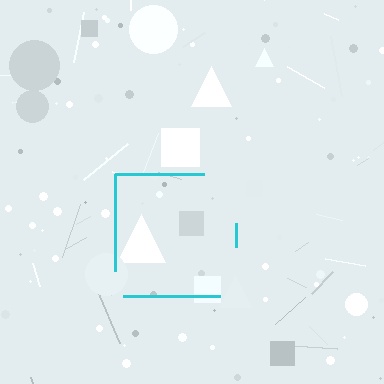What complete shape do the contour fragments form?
The contour fragments form a square.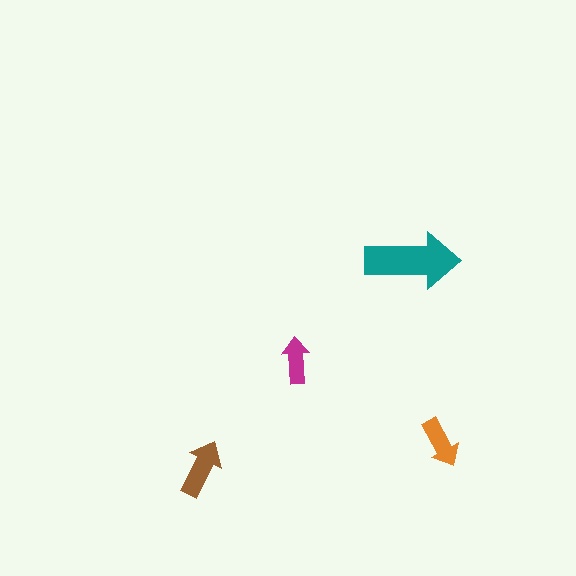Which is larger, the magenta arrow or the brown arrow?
The brown one.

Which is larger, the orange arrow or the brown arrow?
The brown one.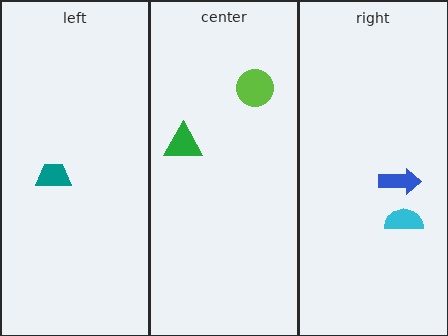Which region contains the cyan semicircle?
The right region.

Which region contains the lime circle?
The center region.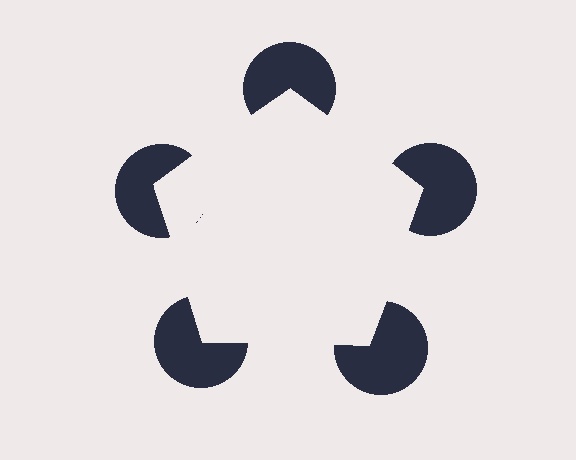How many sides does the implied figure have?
5 sides.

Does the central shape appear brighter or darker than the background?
It typically appears slightly brighter than the background, even though no actual brightness change is drawn.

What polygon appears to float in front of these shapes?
An illusory pentagon — its edges are inferred from the aligned wedge cuts in the pac-man discs, not physically drawn.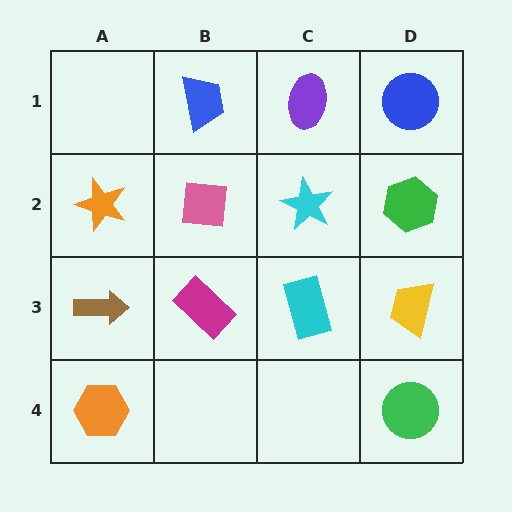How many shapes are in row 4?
2 shapes.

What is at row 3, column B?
A magenta rectangle.